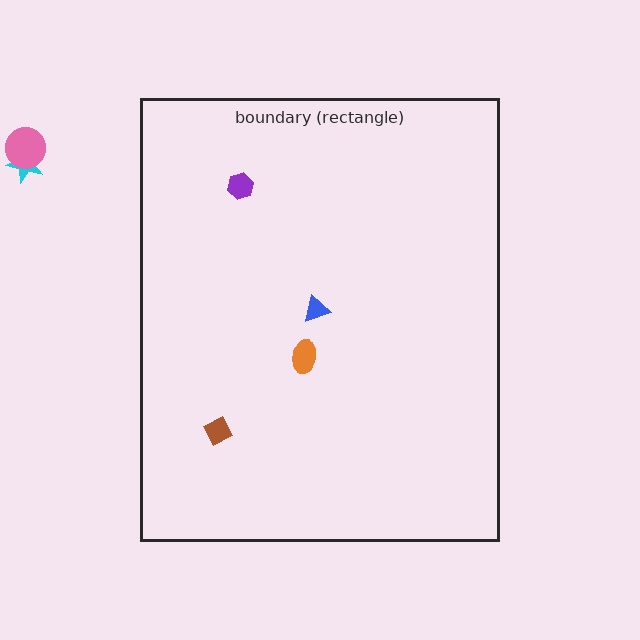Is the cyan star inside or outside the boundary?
Outside.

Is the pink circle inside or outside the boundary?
Outside.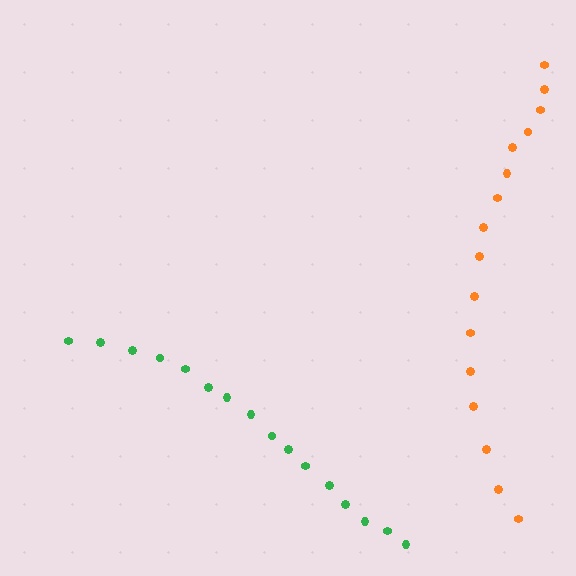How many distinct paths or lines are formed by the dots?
There are 2 distinct paths.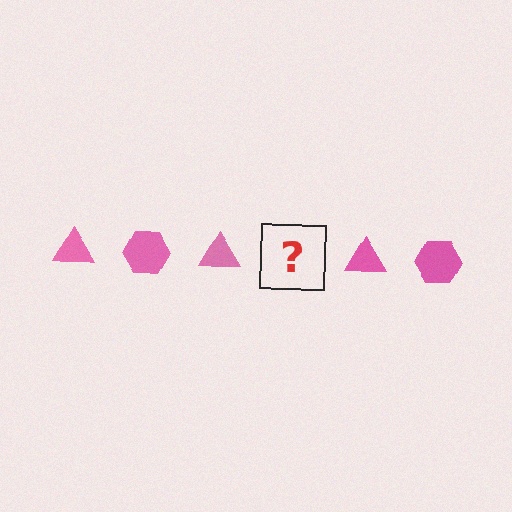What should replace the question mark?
The question mark should be replaced with a pink hexagon.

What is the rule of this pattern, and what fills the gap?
The rule is that the pattern cycles through triangle, hexagon shapes in pink. The gap should be filled with a pink hexagon.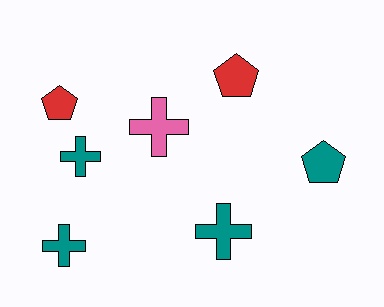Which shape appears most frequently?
Cross, with 4 objects.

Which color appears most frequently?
Teal, with 4 objects.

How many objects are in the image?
There are 7 objects.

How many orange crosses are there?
There are no orange crosses.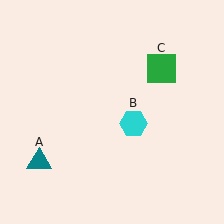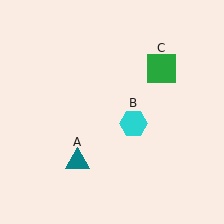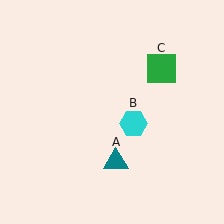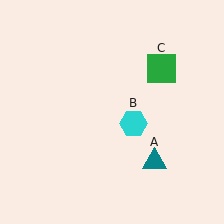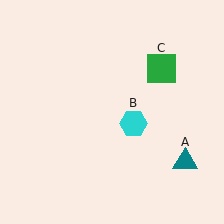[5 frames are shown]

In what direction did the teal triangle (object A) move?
The teal triangle (object A) moved right.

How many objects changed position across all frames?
1 object changed position: teal triangle (object A).